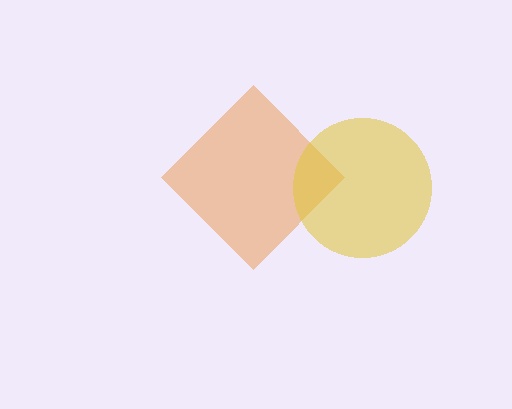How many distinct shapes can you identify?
There are 2 distinct shapes: an orange diamond, a yellow circle.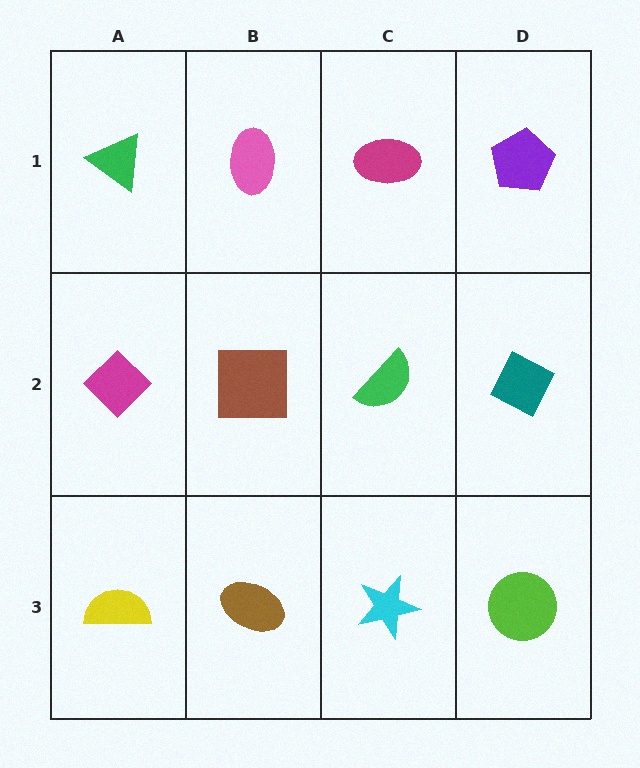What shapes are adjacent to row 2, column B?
A pink ellipse (row 1, column B), a brown ellipse (row 3, column B), a magenta diamond (row 2, column A), a green semicircle (row 2, column C).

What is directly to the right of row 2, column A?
A brown square.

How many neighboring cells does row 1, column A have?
2.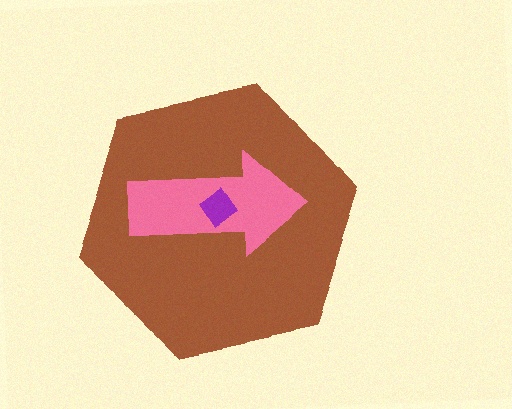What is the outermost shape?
The brown hexagon.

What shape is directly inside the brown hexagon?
The pink arrow.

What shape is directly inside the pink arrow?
The purple diamond.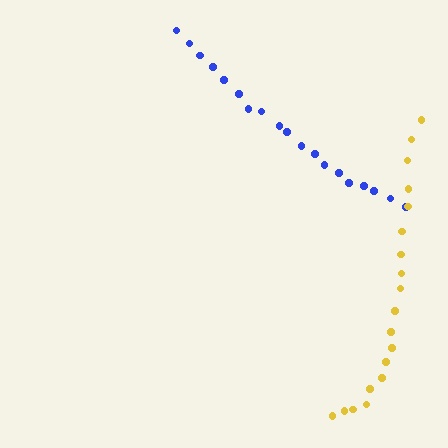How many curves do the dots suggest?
There are 2 distinct paths.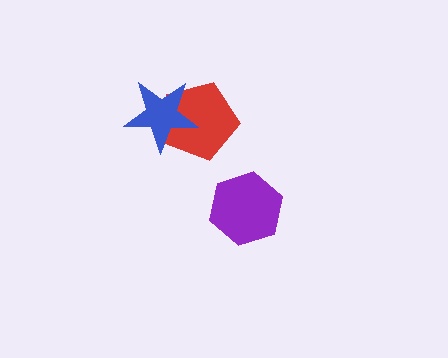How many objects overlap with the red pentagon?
1 object overlaps with the red pentagon.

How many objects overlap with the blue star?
1 object overlaps with the blue star.